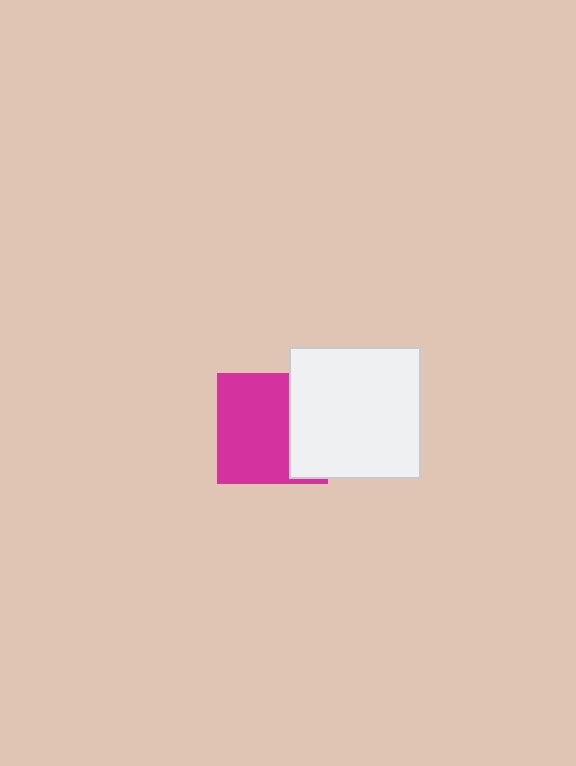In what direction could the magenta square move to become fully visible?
The magenta square could move left. That would shift it out from behind the white square entirely.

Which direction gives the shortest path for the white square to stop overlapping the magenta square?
Moving right gives the shortest separation.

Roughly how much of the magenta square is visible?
Most of it is visible (roughly 67%).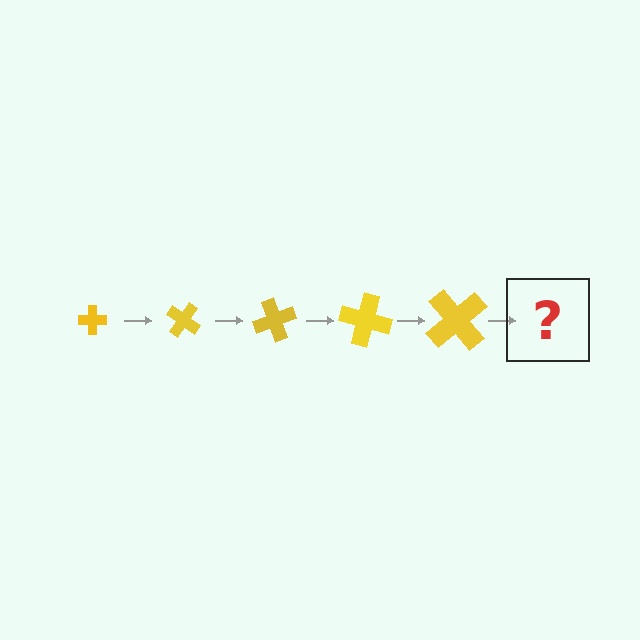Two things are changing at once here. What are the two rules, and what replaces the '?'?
The two rules are that the cross grows larger each step and it rotates 35 degrees each step. The '?' should be a cross, larger than the previous one and rotated 175 degrees from the start.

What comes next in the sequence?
The next element should be a cross, larger than the previous one and rotated 175 degrees from the start.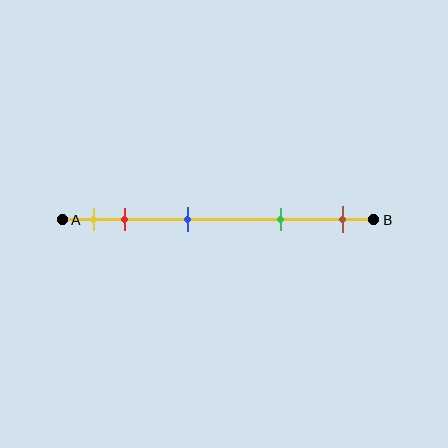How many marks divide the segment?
There are 5 marks dividing the segment.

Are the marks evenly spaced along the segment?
No, the marks are not evenly spaced.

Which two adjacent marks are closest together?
The yellow and red marks are the closest adjacent pair.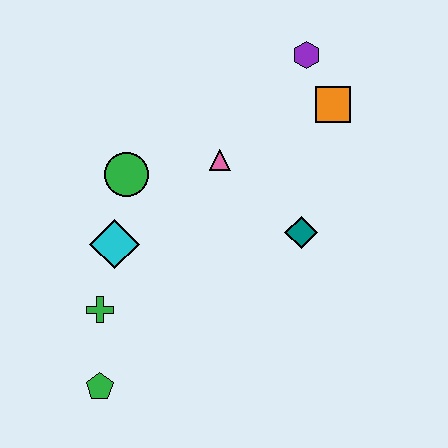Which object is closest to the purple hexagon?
The orange square is closest to the purple hexagon.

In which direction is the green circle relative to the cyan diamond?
The green circle is above the cyan diamond.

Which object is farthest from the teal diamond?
The green pentagon is farthest from the teal diamond.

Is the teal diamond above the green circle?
No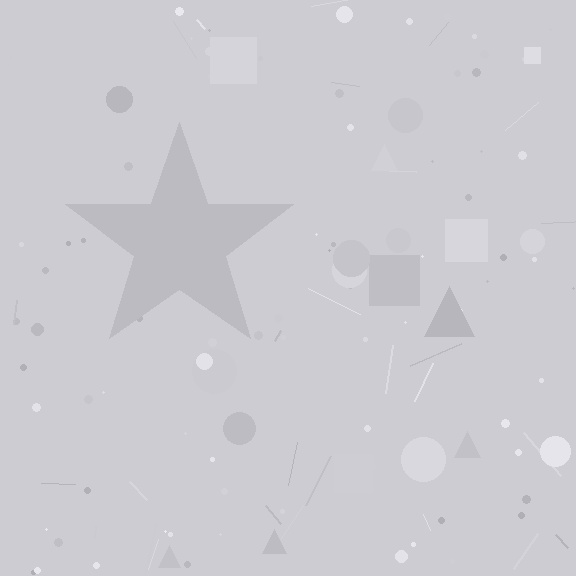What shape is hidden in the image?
A star is hidden in the image.